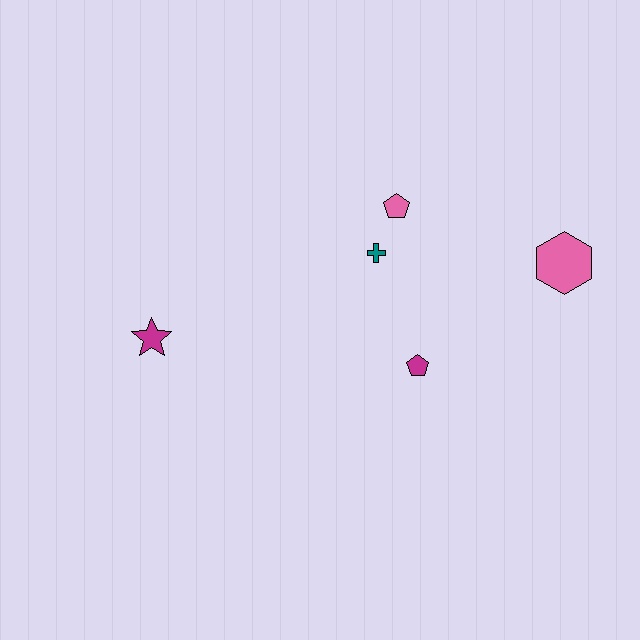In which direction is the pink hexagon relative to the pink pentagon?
The pink hexagon is to the right of the pink pentagon.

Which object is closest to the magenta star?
The teal cross is closest to the magenta star.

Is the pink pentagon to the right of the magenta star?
Yes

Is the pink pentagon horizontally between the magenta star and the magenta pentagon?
Yes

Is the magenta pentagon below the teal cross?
Yes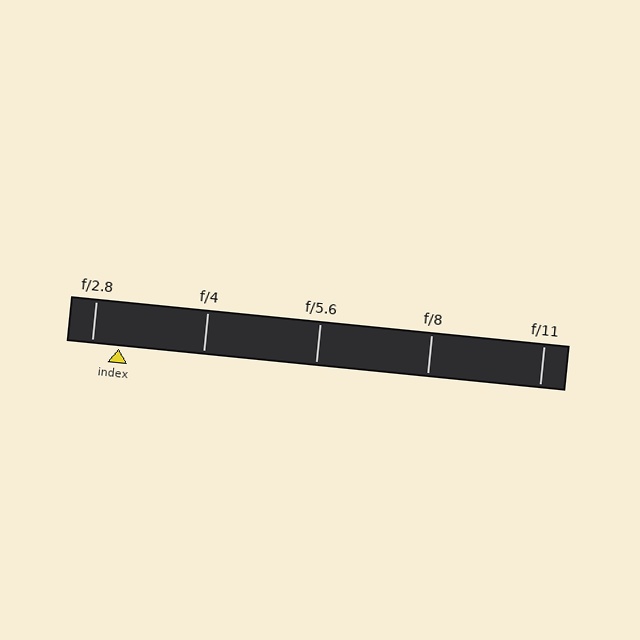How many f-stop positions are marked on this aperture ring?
There are 5 f-stop positions marked.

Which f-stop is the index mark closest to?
The index mark is closest to f/2.8.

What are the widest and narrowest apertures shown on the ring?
The widest aperture shown is f/2.8 and the narrowest is f/11.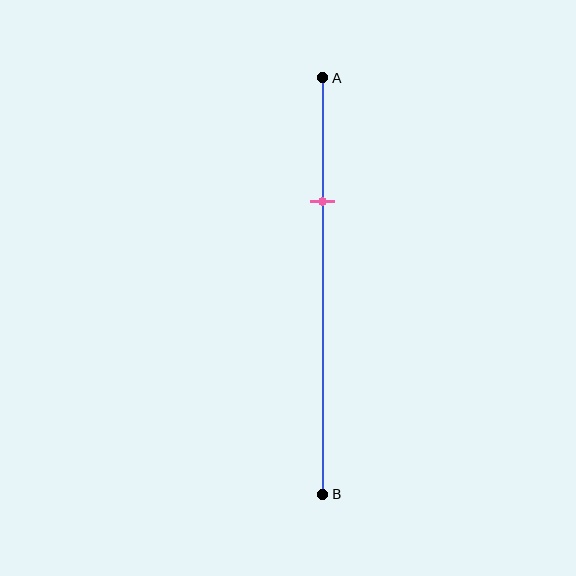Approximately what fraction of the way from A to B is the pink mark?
The pink mark is approximately 30% of the way from A to B.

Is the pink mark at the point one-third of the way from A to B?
No, the mark is at about 30% from A, not at the 33% one-third point.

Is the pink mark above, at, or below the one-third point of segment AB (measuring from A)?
The pink mark is above the one-third point of segment AB.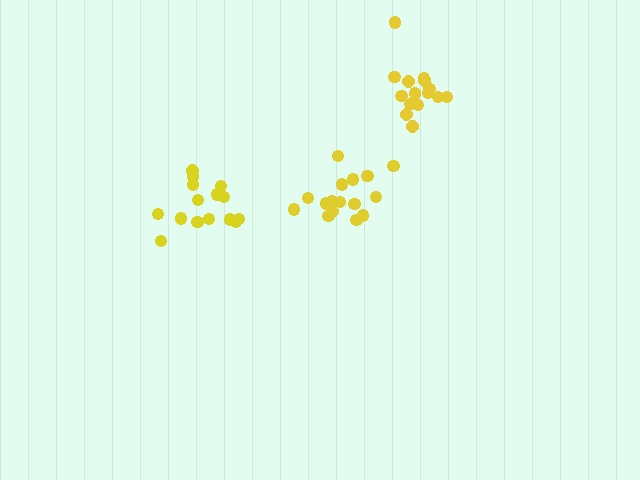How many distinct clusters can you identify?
There are 3 distinct clusters.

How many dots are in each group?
Group 1: 16 dots, Group 2: 15 dots, Group 3: 15 dots (46 total).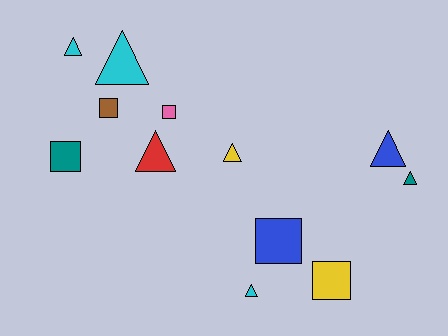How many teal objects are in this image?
There are 2 teal objects.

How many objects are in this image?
There are 12 objects.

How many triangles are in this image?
There are 7 triangles.